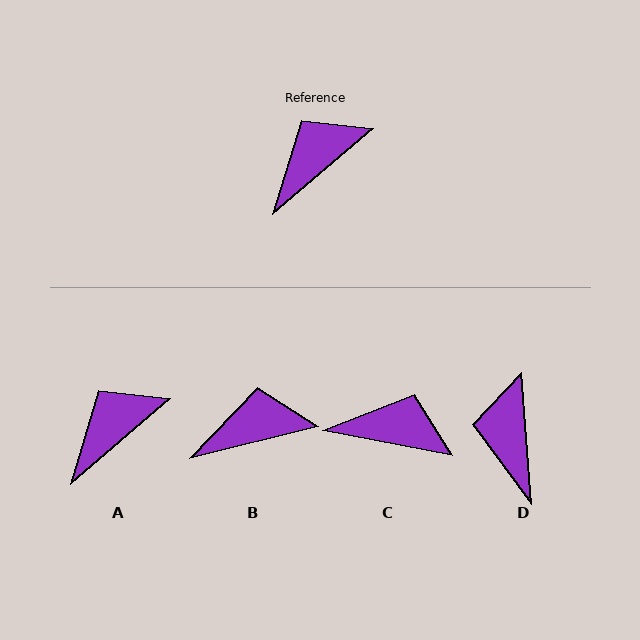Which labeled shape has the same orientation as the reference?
A.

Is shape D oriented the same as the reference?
No, it is off by about 53 degrees.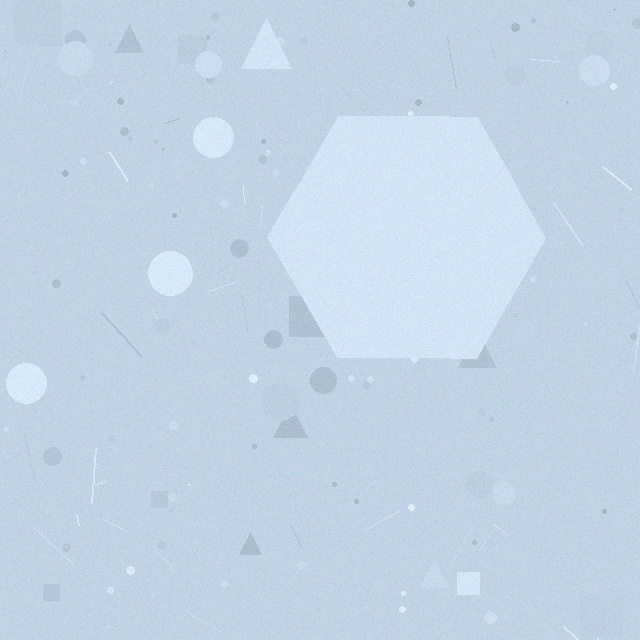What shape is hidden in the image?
A hexagon is hidden in the image.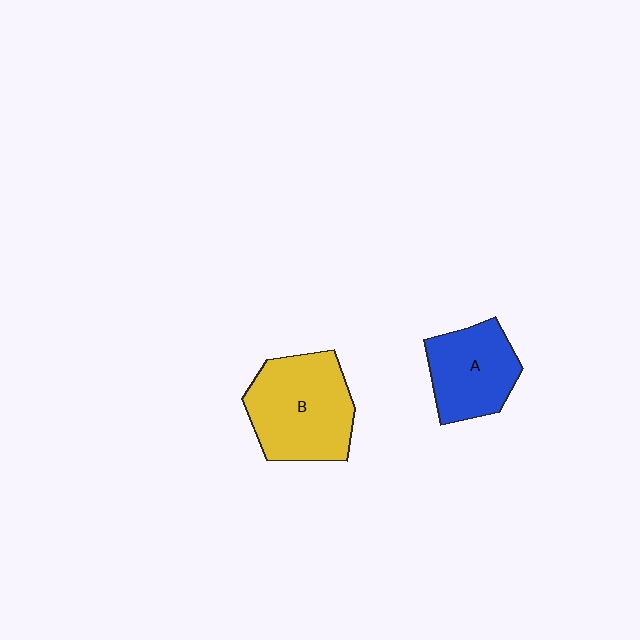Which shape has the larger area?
Shape B (yellow).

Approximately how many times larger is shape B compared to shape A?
Approximately 1.4 times.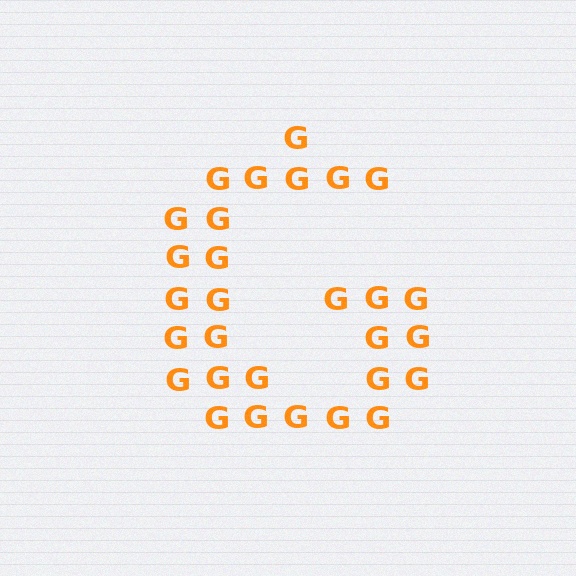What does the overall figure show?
The overall figure shows the letter G.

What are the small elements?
The small elements are letter G's.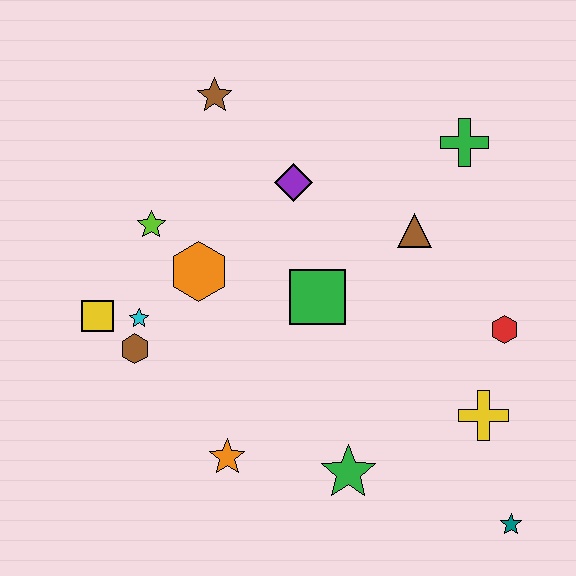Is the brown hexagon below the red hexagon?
Yes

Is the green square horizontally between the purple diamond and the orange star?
No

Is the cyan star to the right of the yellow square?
Yes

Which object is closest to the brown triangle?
The green cross is closest to the brown triangle.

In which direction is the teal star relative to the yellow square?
The teal star is to the right of the yellow square.